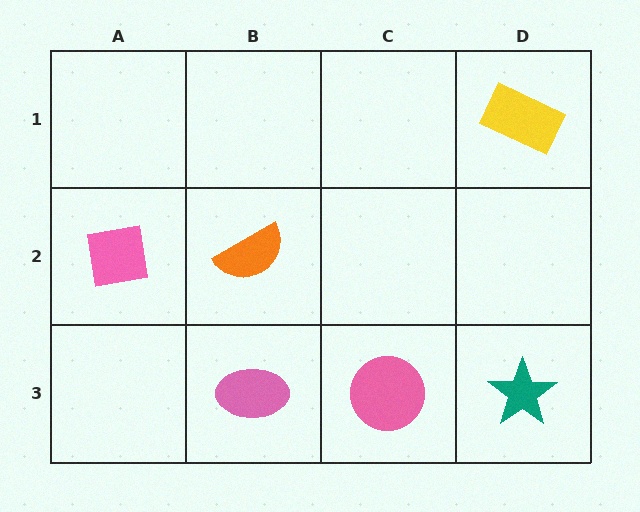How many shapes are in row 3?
3 shapes.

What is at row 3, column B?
A pink ellipse.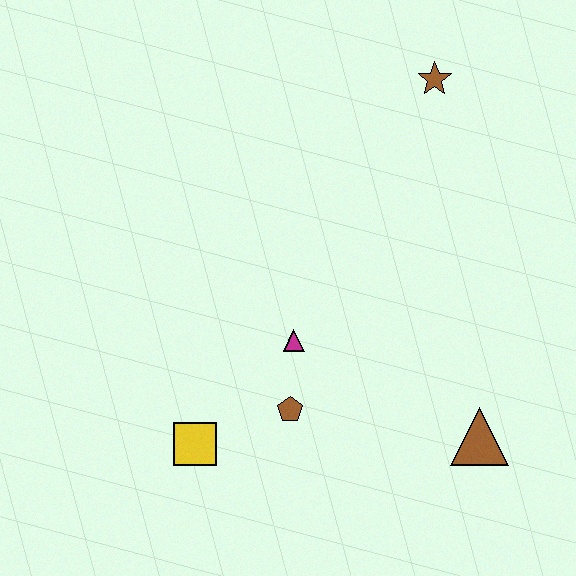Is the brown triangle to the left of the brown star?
No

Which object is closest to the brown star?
The magenta triangle is closest to the brown star.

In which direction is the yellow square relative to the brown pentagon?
The yellow square is to the left of the brown pentagon.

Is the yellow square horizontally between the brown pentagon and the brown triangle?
No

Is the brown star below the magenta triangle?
No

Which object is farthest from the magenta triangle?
The brown star is farthest from the magenta triangle.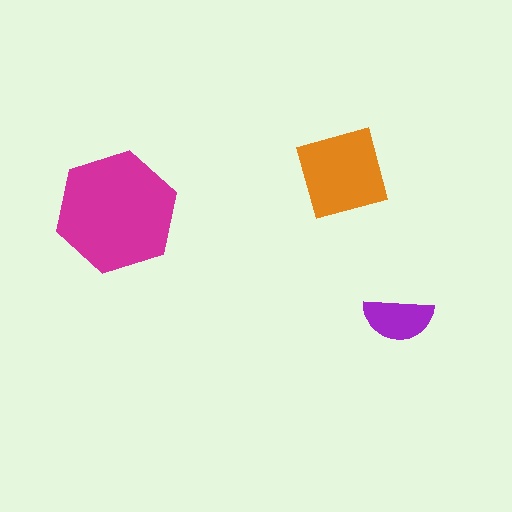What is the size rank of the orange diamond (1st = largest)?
2nd.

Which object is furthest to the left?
The magenta hexagon is leftmost.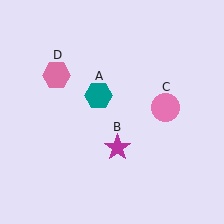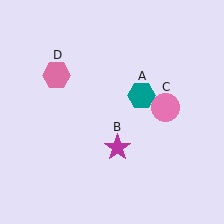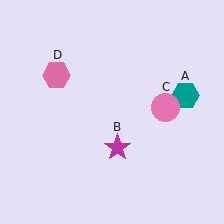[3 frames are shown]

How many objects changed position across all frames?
1 object changed position: teal hexagon (object A).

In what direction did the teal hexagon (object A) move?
The teal hexagon (object A) moved right.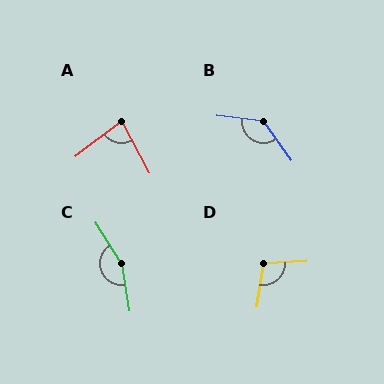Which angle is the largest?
C, at approximately 156 degrees.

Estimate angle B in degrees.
Approximately 133 degrees.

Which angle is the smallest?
A, at approximately 80 degrees.